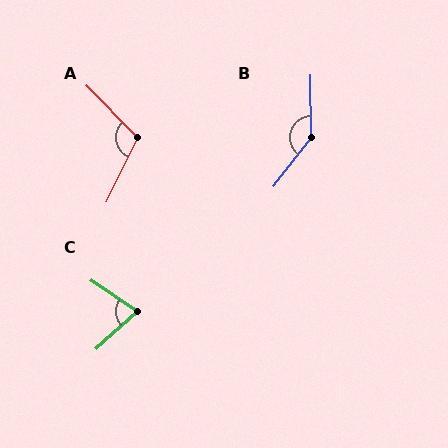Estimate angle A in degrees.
Approximately 109 degrees.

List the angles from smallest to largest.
C (76°), A (109°), B (142°).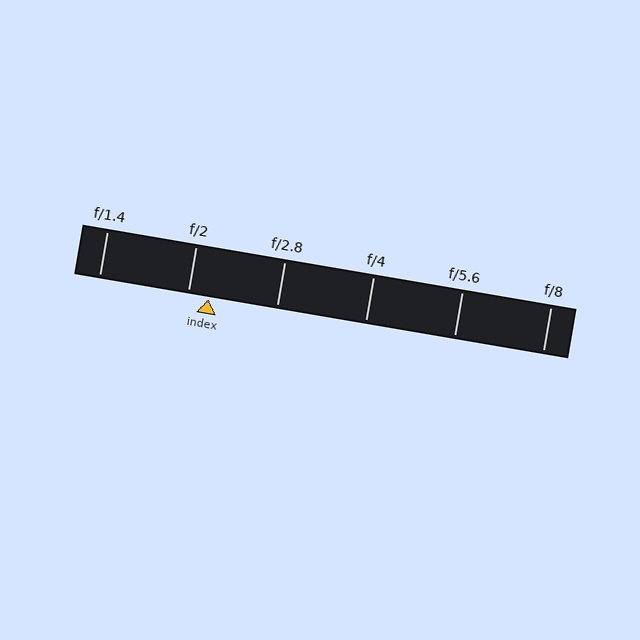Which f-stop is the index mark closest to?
The index mark is closest to f/2.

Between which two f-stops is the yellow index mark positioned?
The index mark is between f/2 and f/2.8.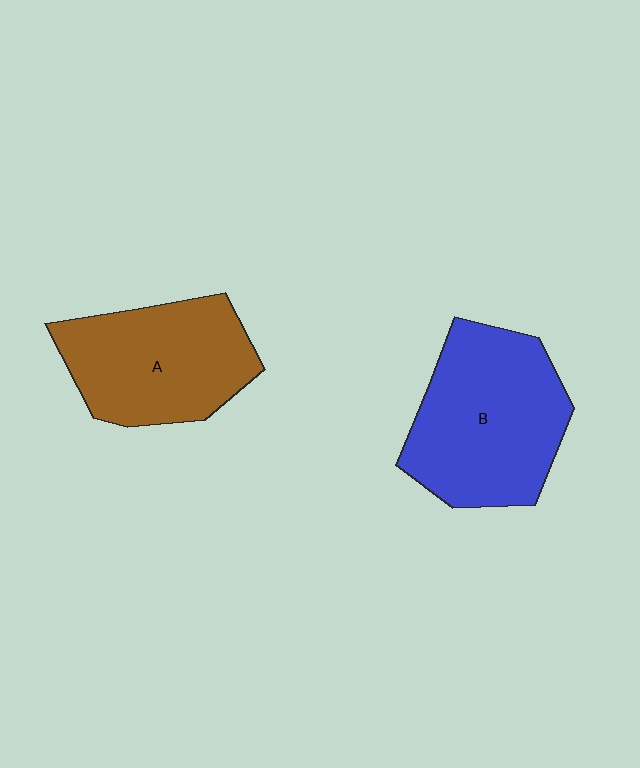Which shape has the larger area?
Shape B (blue).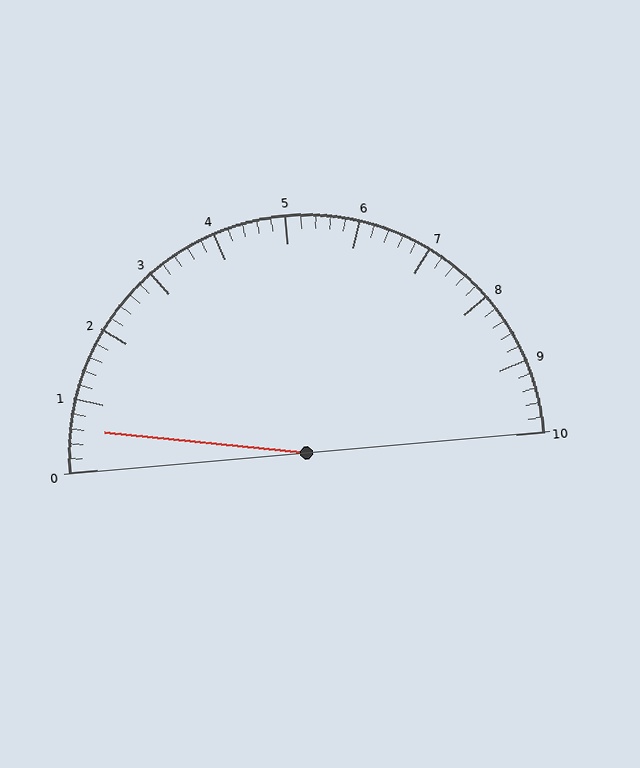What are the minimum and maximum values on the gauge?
The gauge ranges from 0 to 10.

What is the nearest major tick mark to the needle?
The nearest major tick mark is 1.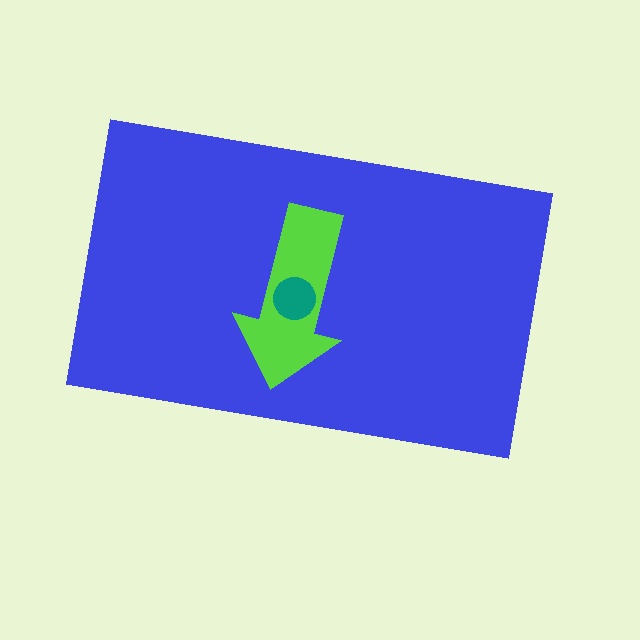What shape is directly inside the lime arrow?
The teal circle.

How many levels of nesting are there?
3.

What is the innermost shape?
The teal circle.